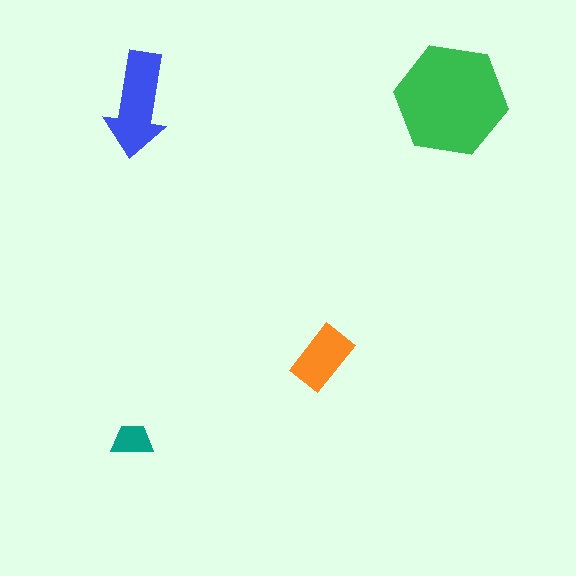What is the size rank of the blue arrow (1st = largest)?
2nd.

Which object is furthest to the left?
The teal trapezoid is leftmost.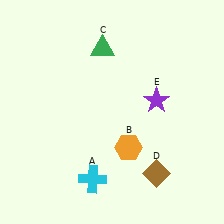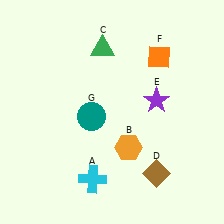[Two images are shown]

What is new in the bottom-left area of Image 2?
A teal circle (G) was added in the bottom-left area of Image 2.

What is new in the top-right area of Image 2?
An orange diamond (F) was added in the top-right area of Image 2.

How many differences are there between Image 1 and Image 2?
There are 2 differences between the two images.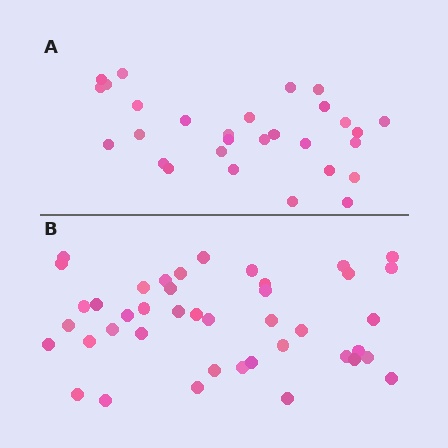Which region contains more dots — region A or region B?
Region B (the bottom region) has more dots.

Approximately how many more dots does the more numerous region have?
Region B has approximately 15 more dots than region A.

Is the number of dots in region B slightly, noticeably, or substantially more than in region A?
Region B has noticeably more, but not dramatically so. The ratio is roughly 1.4 to 1.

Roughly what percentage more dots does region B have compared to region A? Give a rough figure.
About 45% more.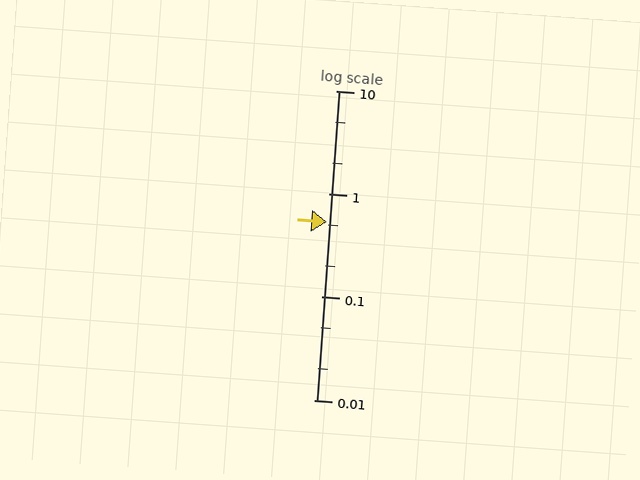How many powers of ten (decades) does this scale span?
The scale spans 3 decades, from 0.01 to 10.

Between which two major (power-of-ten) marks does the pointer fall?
The pointer is between 0.1 and 1.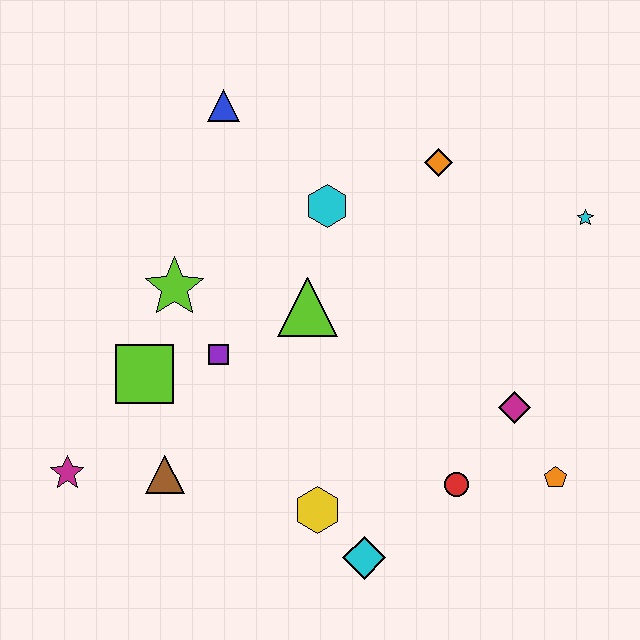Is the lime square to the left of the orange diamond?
Yes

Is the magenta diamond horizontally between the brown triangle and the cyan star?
Yes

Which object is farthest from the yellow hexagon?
The blue triangle is farthest from the yellow hexagon.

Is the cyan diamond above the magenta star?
No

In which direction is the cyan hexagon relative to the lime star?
The cyan hexagon is to the right of the lime star.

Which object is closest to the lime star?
The purple square is closest to the lime star.